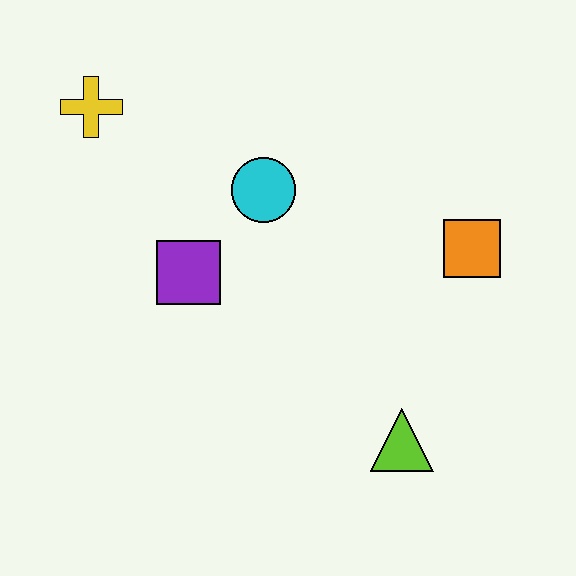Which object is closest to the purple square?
The cyan circle is closest to the purple square.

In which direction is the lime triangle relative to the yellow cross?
The lime triangle is below the yellow cross.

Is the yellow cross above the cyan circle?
Yes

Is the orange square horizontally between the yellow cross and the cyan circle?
No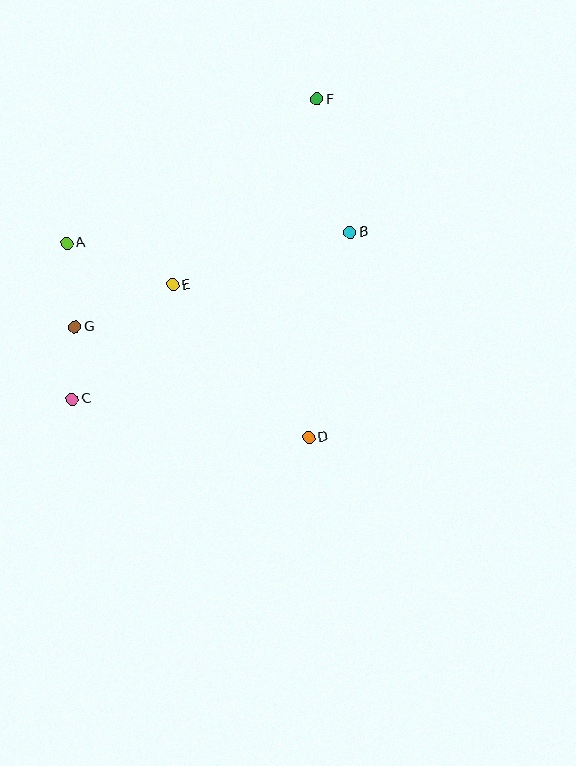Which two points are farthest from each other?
Points C and F are farthest from each other.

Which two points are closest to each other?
Points C and G are closest to each other.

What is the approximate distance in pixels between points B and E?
The distance between B and E is approximately 185 pixels.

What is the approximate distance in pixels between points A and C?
The distance between A and C is approximately 156 pixels.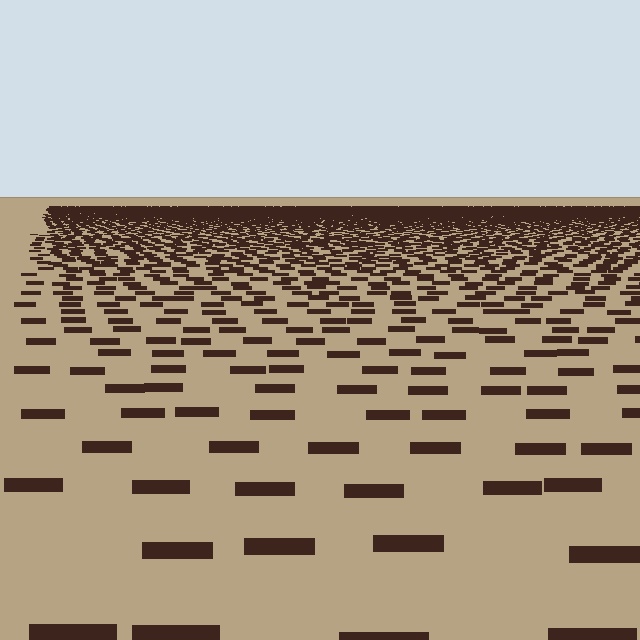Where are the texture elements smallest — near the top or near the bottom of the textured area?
Near the top.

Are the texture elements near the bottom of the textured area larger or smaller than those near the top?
Larger. Near the bottom, elements are closer to the viewer and appear at a bigger on-screen size.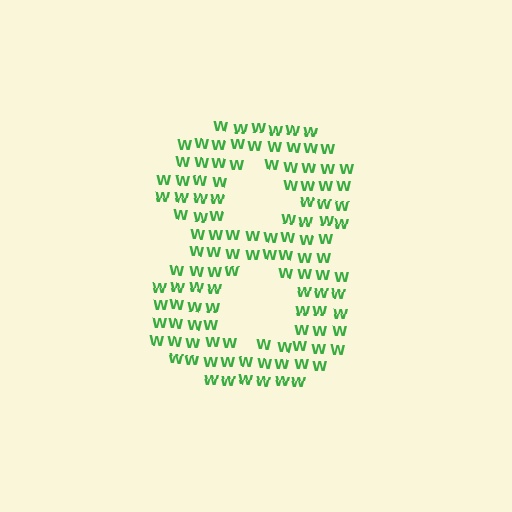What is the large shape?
The large shape is the digit 8.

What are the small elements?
The small elements are letter W's.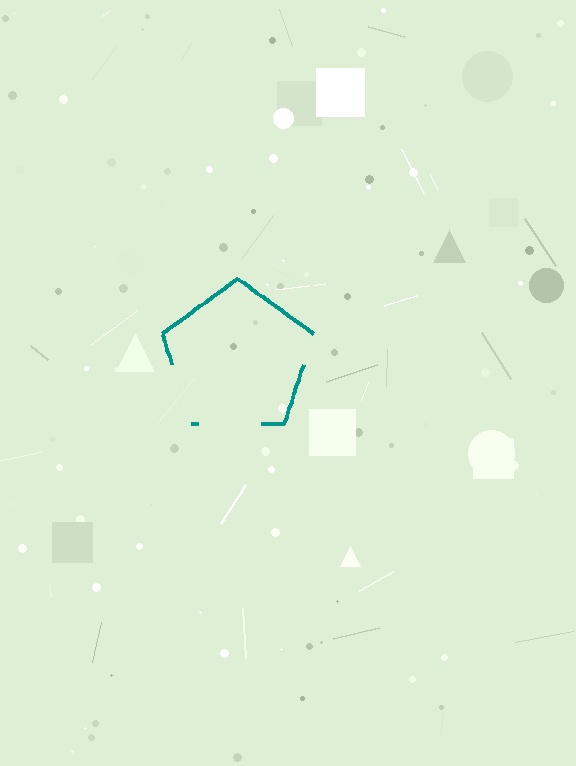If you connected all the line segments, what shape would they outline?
They would outline a pentagon.